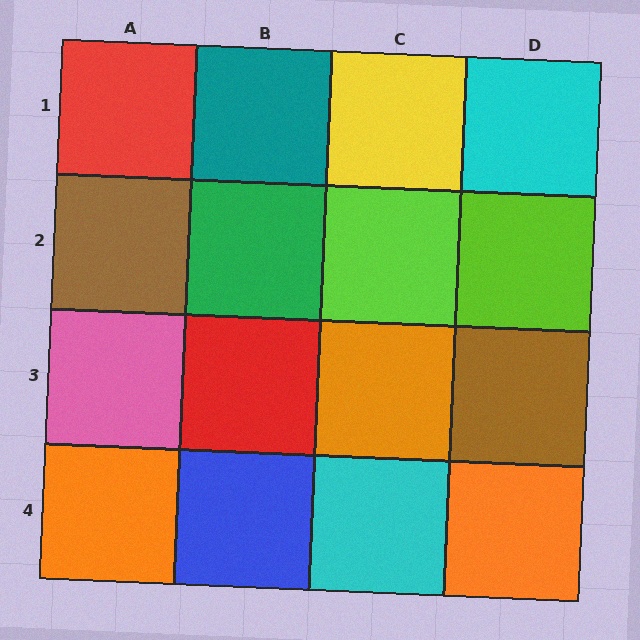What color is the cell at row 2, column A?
Brown.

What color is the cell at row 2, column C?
Lime.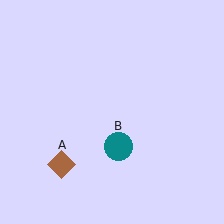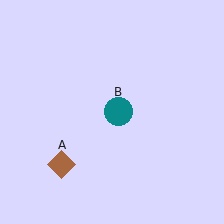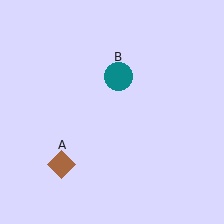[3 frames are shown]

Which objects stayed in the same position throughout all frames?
Brown diamond (object A) remained stationary.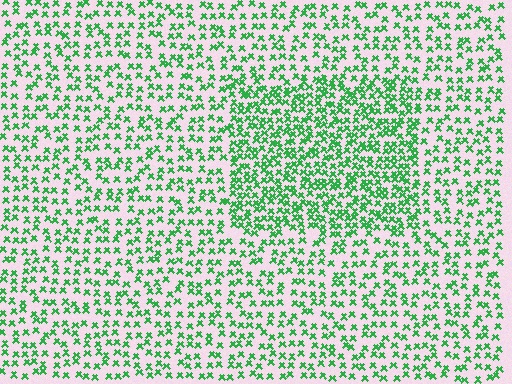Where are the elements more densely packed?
The elements are more densely packed inside the rectangle boundary.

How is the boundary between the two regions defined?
The boundary is defined by a change in element density (approximately 1.8x ratio). All elements are the same color, size, and shape.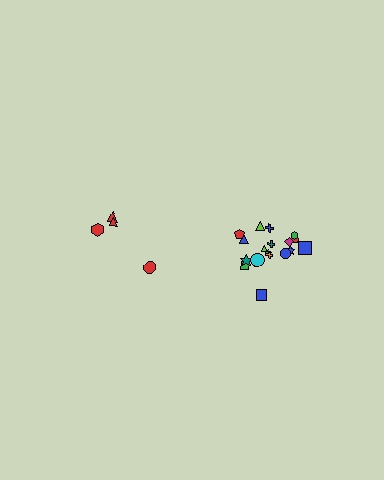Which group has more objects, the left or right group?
The right group.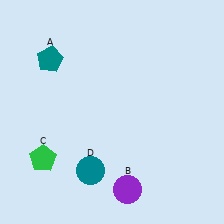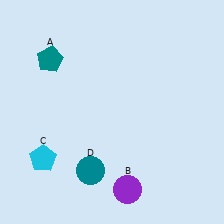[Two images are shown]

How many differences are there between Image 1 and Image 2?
There is 1 difference between the two images.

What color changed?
The pentagon (C) changed from green in Image 1 to cyan in Image 2.